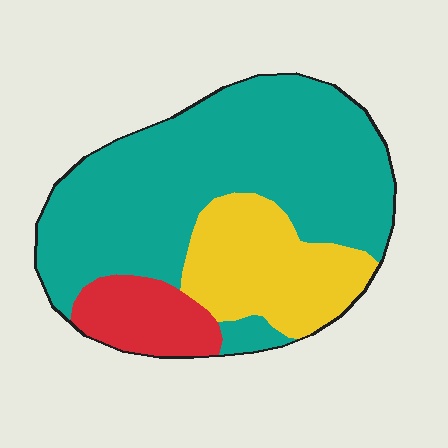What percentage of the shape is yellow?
Yellow covers 23% of the shape.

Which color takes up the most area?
Teal, at roughly 65%.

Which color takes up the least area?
Red, at roughly 10%.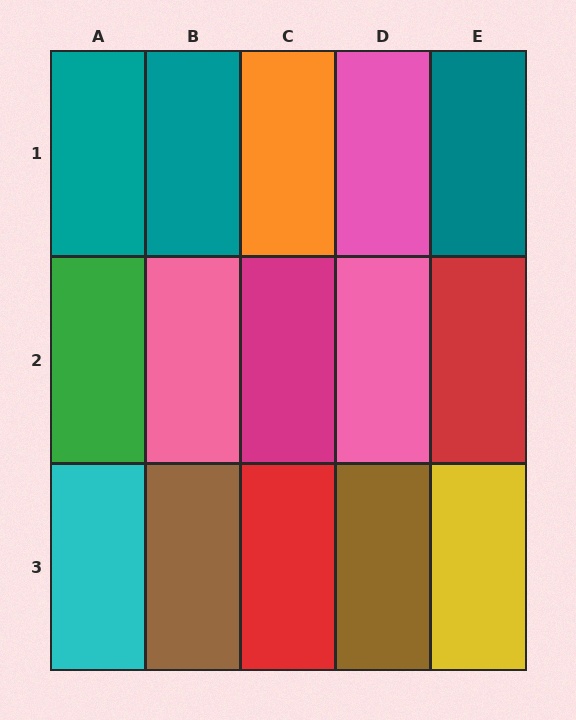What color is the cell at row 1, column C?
Orange.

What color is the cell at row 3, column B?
Brown.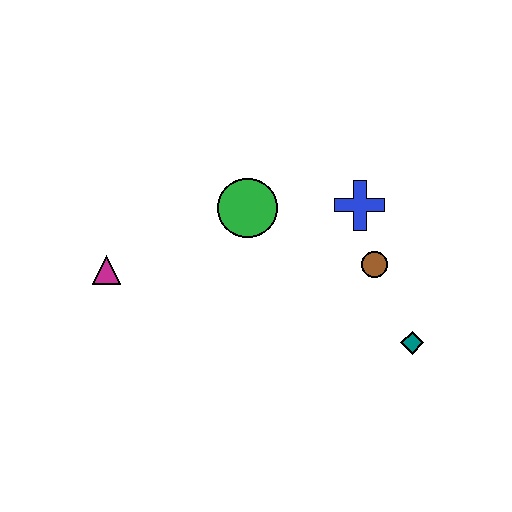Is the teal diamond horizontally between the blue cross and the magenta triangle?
No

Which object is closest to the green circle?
The blue cross is closest to the green circle.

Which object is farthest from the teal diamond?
The magenta triangle is farthest from the teal diamond.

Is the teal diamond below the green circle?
Yes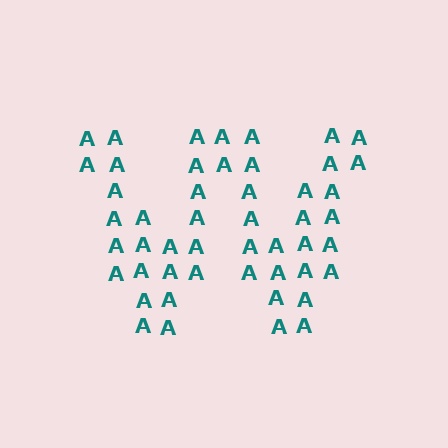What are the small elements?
The small elements are letter A's.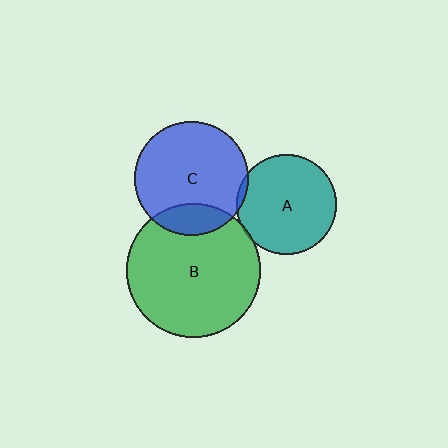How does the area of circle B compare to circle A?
Approximately 1.8 times.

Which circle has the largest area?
Circle B (green).